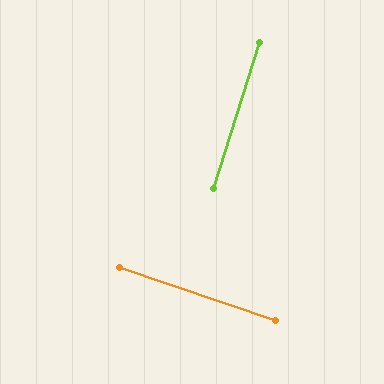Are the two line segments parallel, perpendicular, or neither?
Perpendicular — they meet at approximately 89°.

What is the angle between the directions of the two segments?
Approximately 89 degrees.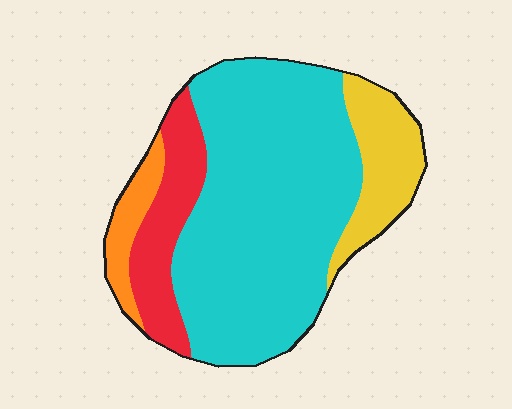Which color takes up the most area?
Cyan, at roughly 65%.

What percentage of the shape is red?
Red takes up about one sixth (1/6) of the shape.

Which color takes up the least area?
Orange, at roughly 5%.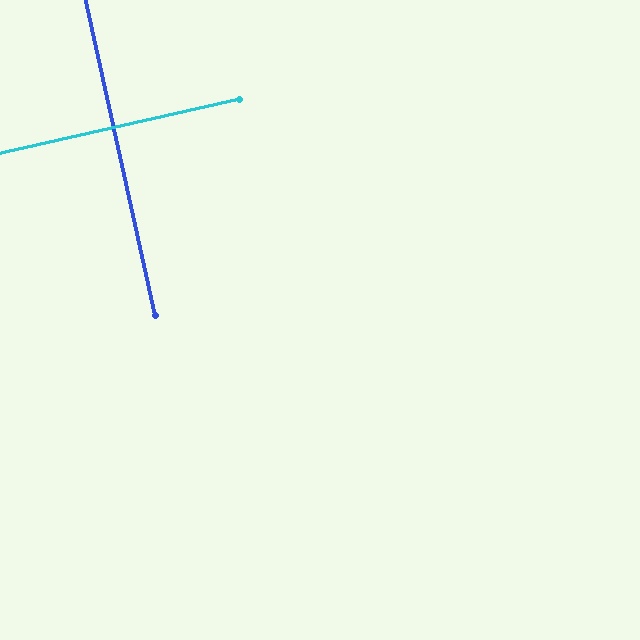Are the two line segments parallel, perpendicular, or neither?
Perpendicular — they meet at approximately 90°.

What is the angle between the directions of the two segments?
Approximately 90 degrees.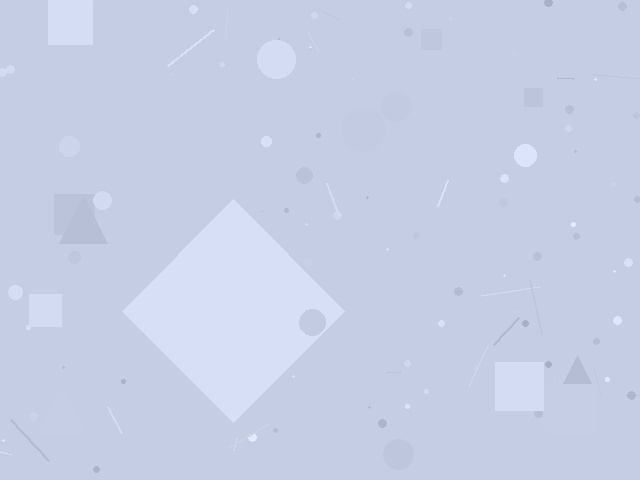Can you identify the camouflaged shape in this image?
The camouflaged shape is a diamond.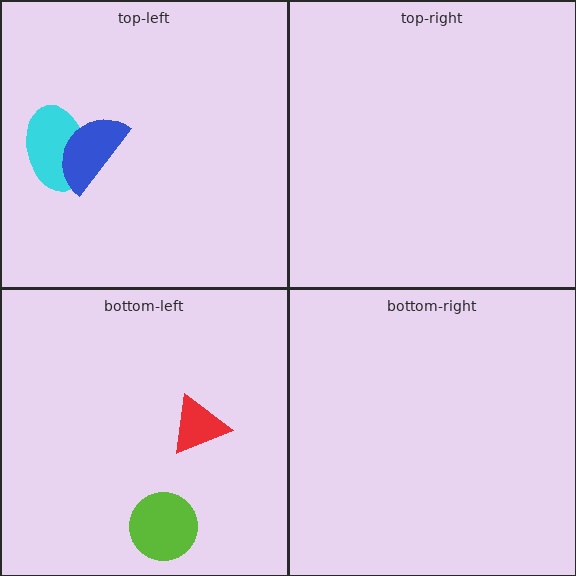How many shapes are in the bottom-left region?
2.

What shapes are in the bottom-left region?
The lime circle, the red triangle.